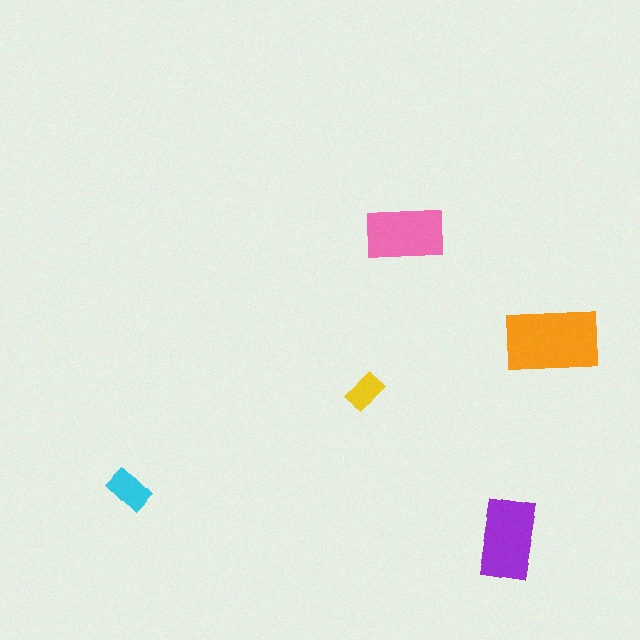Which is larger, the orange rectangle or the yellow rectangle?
The orange one.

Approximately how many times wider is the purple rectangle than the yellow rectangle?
About 2 times wider.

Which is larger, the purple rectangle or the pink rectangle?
The purple one.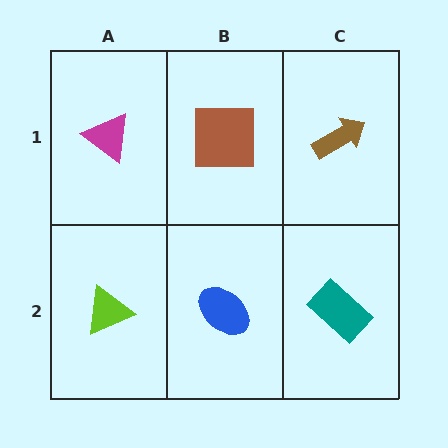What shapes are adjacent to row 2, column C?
A brown arrow (row 1, column C), a blue ellipse (row 2, column B).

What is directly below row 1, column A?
A lime triangle.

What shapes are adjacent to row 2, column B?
A brown square (row 1, column B), a lime triangle (row 2, column A), a teal rectangle (row 2, column C).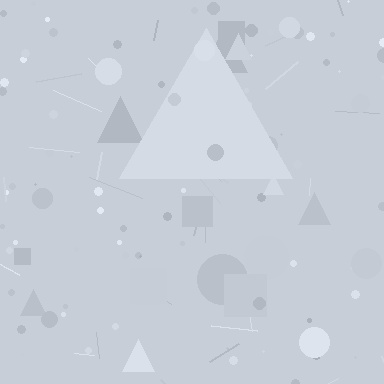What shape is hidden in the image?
A triangle is hidden in the image.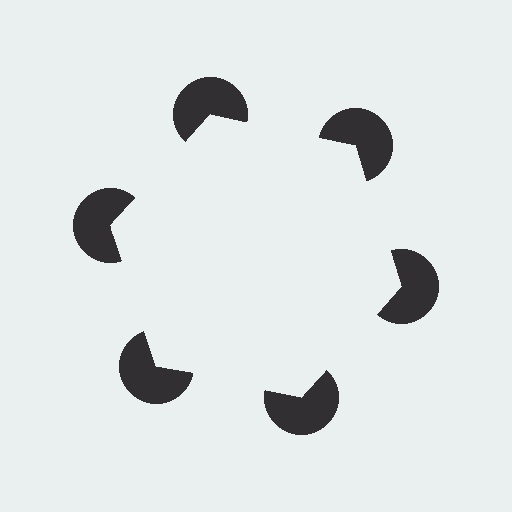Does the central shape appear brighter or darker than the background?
It typically appears slightly brighter than the background, even though no actual brightness change is drawn.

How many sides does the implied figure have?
6 sides.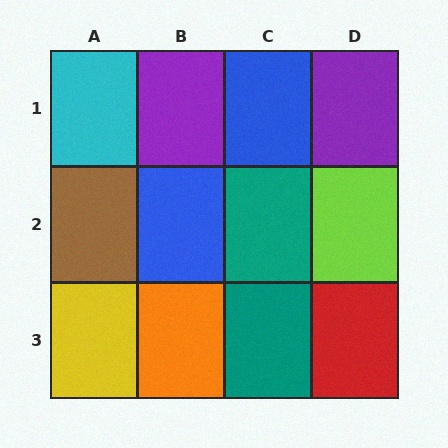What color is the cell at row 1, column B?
Purple.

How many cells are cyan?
1 cell is cyan.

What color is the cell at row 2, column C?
Teal.